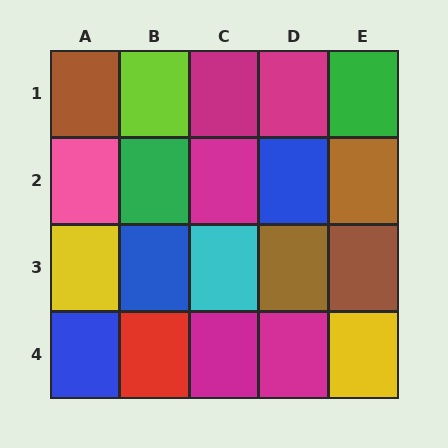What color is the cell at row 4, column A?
Blue.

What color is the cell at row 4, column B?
Red.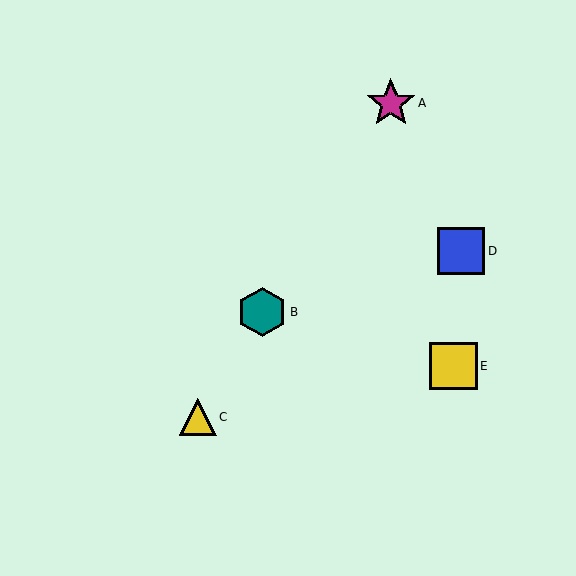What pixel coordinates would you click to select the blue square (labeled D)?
Click at (461, 251) to select the blue square D.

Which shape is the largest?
The teal hexagon (labeled B) is the largest.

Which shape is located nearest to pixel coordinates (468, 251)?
The blue square (labeled D) at (461, 251) is nearest to that location.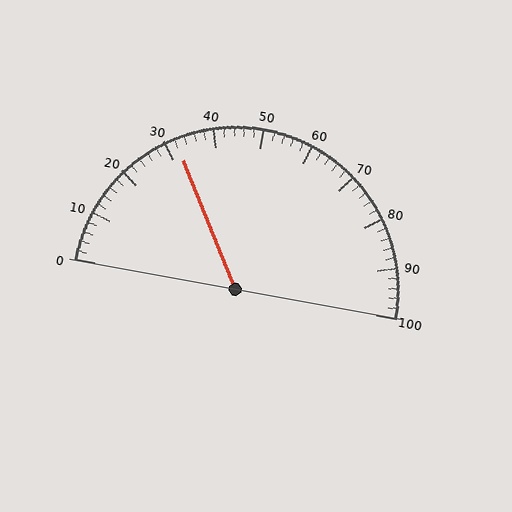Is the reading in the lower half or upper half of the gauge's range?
The reading is in the lower half of the range (0 to 100).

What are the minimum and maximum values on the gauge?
The gauge ranges from 0 to 100.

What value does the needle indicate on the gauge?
The needle indicates approximately 32.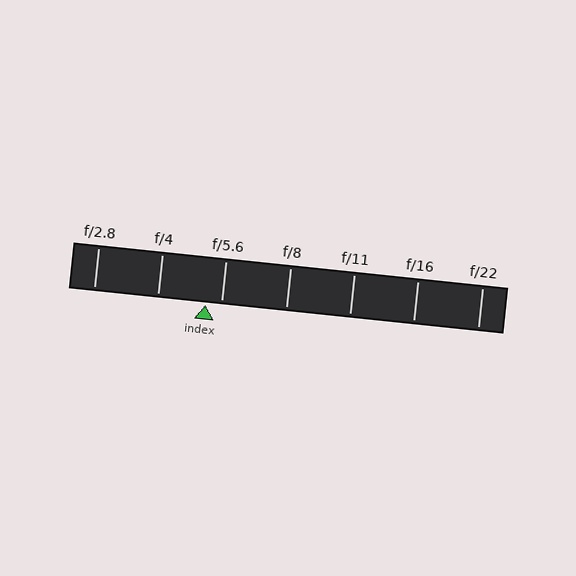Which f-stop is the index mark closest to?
The index mark is closest to f/5.6.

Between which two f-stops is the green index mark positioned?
The index mark is between f/4 and f/5.6.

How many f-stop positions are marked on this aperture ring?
There are 7 f-stop positions marked.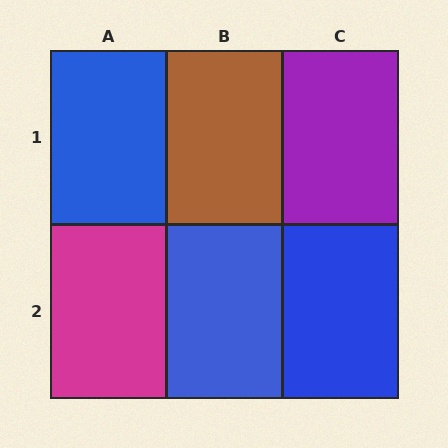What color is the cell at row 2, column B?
Blue.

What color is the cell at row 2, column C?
Blue.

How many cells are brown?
1 cell is brown.